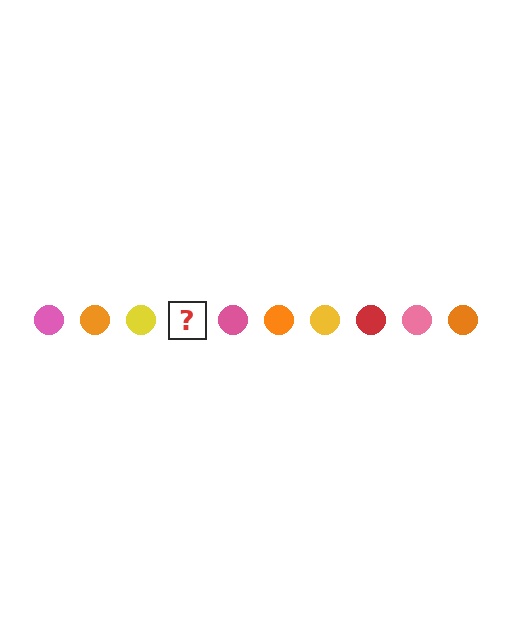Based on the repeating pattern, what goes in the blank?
The blank should be a red circle.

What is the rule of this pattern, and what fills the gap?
The rule is that the pattern cycles through pink, orange, yellow, red circles. The gap should be filled with a red circle.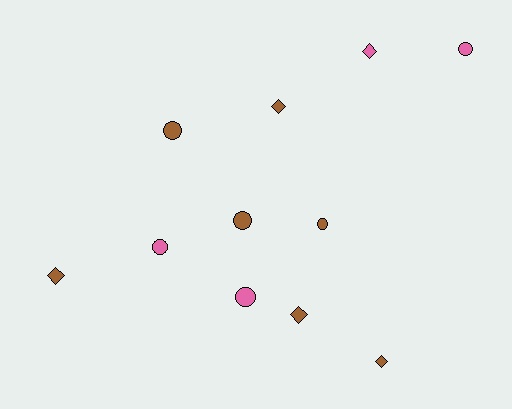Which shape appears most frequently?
Circle, with 6 objects.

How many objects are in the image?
There are 11 objects.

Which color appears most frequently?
Brown, with 7 objects.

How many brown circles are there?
There are 3 brown circles.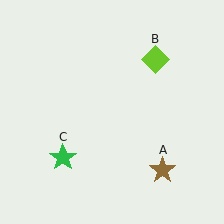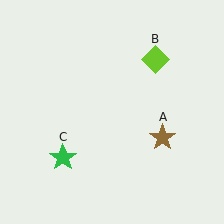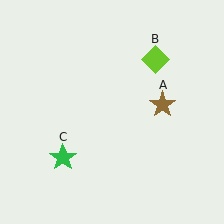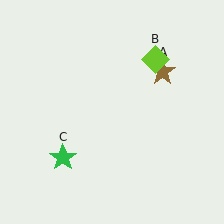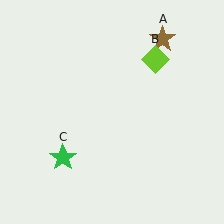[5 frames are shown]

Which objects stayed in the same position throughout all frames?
Lime diamond (object B) and green star (object C) remained stationary.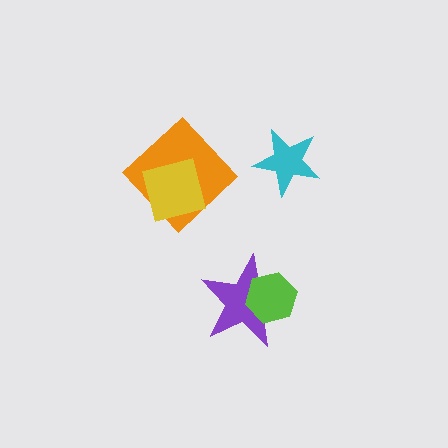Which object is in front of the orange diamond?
The yellow square is in front of the orange diamond.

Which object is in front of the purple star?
The lime hexagon is in front of the purple star.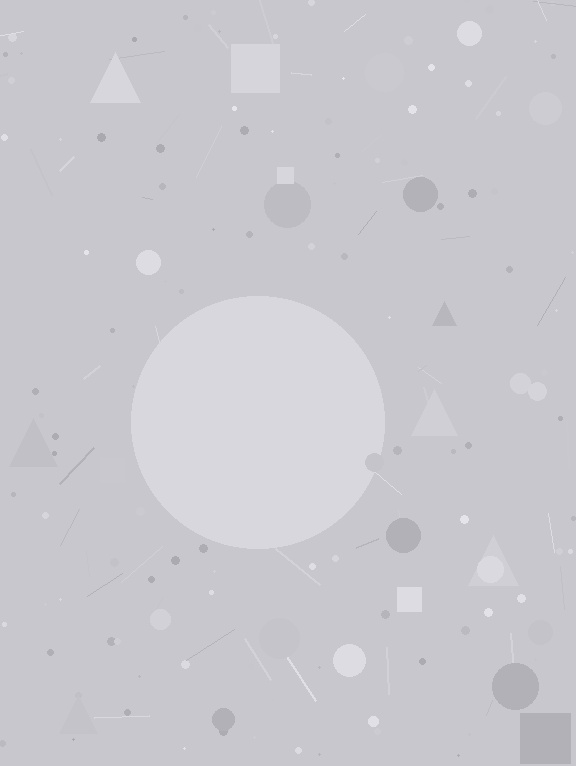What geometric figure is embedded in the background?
A circle is embedded in the background.